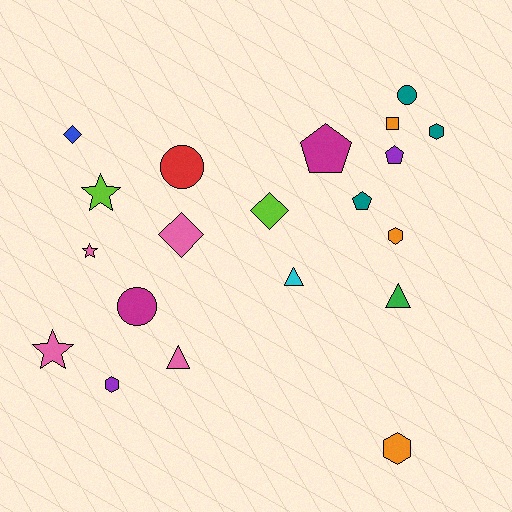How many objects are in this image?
There are 20 objects.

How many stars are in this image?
There are 3 stars.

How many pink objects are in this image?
There are 4 pink objects.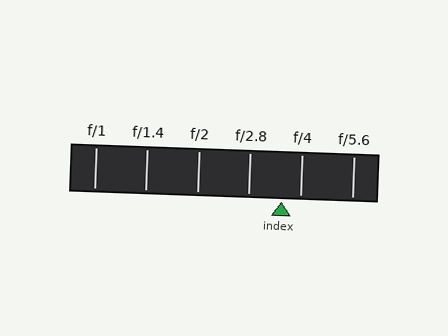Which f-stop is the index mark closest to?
The index mark is closest to f/4.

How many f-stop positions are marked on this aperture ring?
There are 6 f-stop positions marked.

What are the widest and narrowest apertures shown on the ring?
The widest aperture shown is f/1 and the narrowest is f/5.6.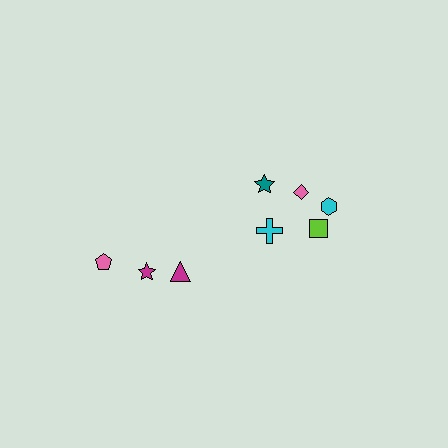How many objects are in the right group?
There are 5 objects.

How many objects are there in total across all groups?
There are 8 objects.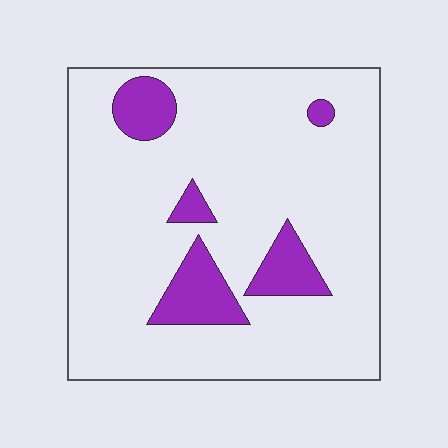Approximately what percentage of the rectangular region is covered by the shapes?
Approximately 15%.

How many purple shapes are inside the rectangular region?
5.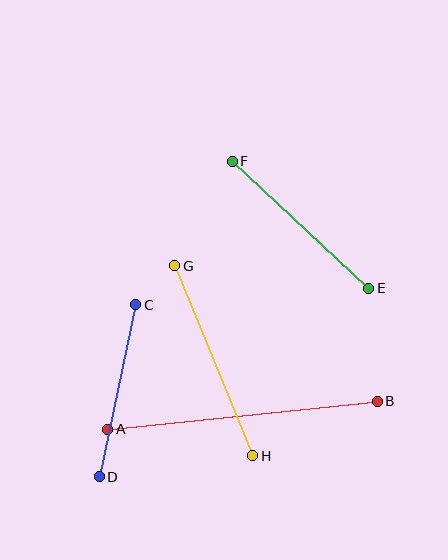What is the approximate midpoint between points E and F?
The midpoint is at approximately (300, 225) pixels.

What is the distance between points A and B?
The distance is approximately 271 pixels.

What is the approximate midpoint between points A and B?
The midpoint is at approximately (242, 415) pixels.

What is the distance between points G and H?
The distance is approximately 205 pixels.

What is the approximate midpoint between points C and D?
The midpoint is at approximately (117, 391) pixels.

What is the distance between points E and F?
The distance is approximately 187 pixels.